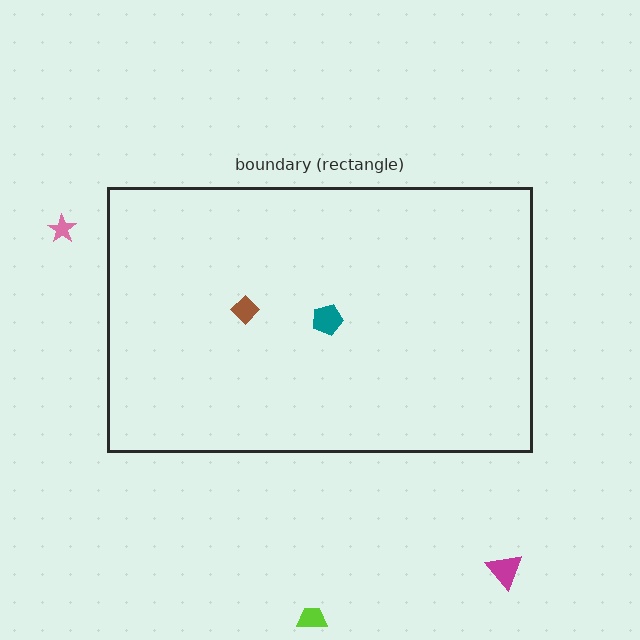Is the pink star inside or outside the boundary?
Outside.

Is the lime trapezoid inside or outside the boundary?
Outside.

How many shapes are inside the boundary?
2 inside, 3 outside.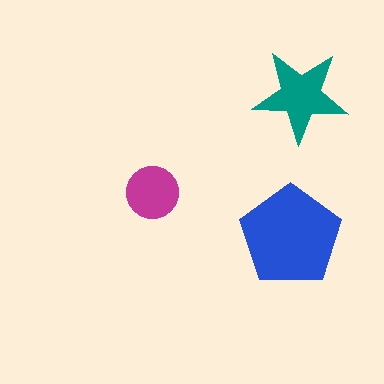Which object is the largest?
The blue pentagon.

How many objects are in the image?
There are 3 objects in the image.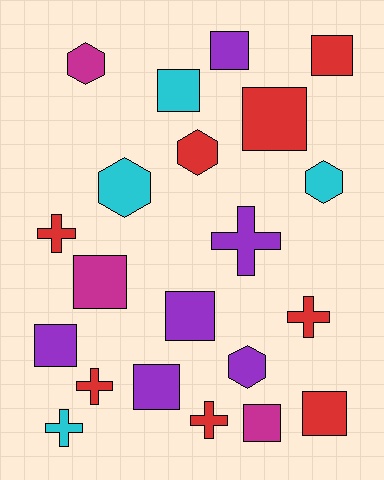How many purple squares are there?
There are 4 purple squares.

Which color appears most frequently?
Red, with 8 objects.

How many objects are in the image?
There are 21 objects.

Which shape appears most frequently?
Square, with 10 objects.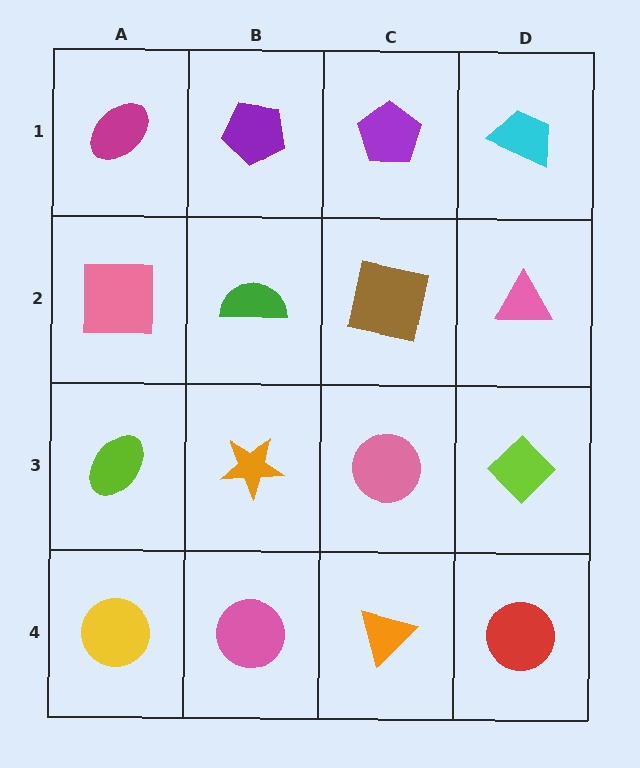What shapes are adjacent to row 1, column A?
A pink square (row 2, column A), a purple pentagon (row 1, column B).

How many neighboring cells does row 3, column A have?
3.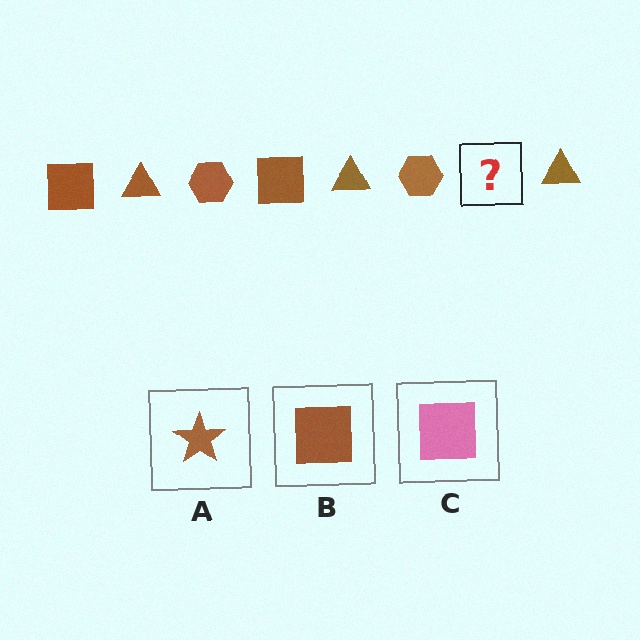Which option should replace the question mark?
Option B.